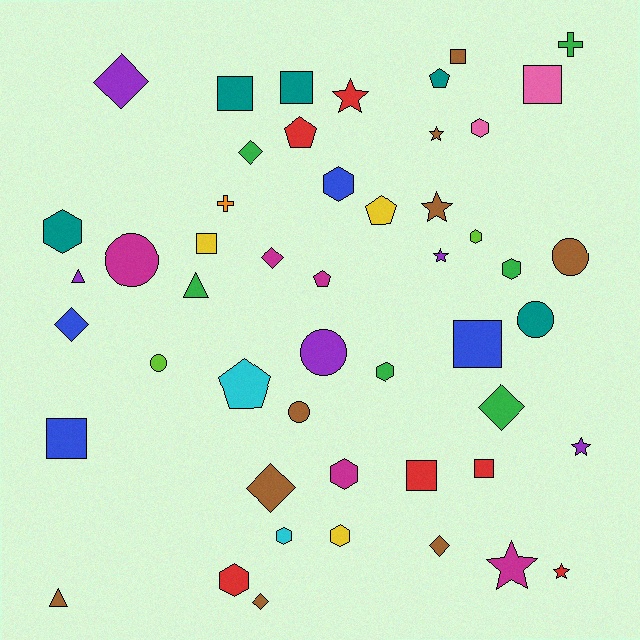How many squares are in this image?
There are 9 squares.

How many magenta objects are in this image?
There are 5 magenta objects.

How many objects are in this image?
There are 50 objects.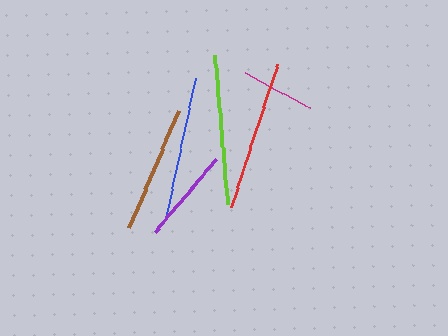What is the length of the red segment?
The red segment is approximately 151 pixels long.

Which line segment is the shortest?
The magenta line is the shortest at approximately 74 pixels.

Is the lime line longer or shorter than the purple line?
The lime line is longer than the purple line.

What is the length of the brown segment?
The brown segment is approximately 128 pixels long.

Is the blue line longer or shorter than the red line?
The red line is longer than the blue line.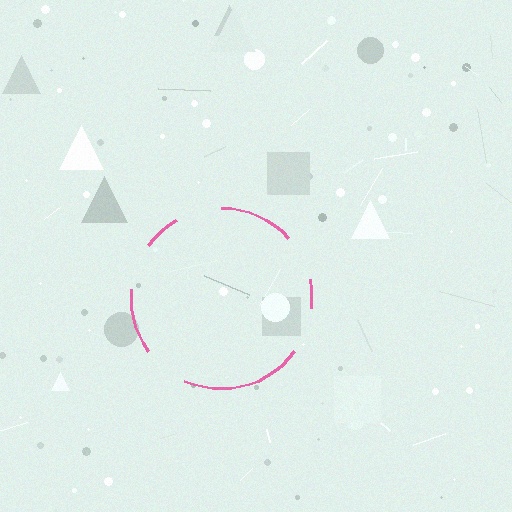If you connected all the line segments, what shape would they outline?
They would outline a circle.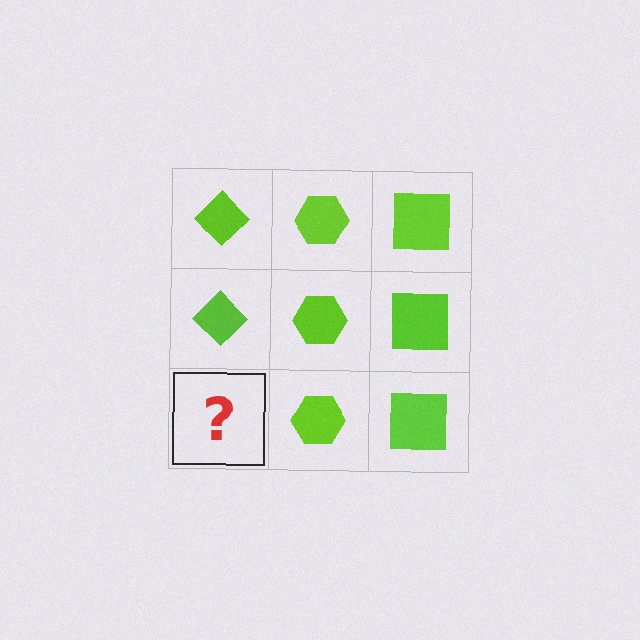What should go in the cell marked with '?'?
The missing cell should contain a lime diamond.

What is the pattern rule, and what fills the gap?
The rule is that each column has a consistent shape. The gap should be filled with a lime diamond.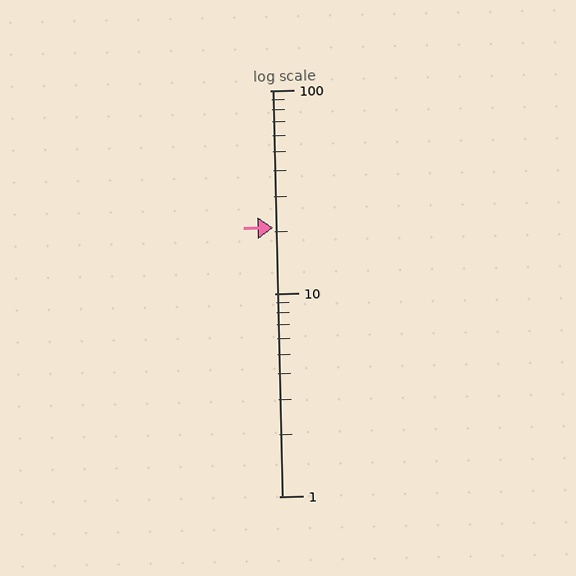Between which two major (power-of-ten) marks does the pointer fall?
The pointer is between 10 and 100.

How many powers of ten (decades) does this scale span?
The scale spans 2 decades, from 1 to 100.